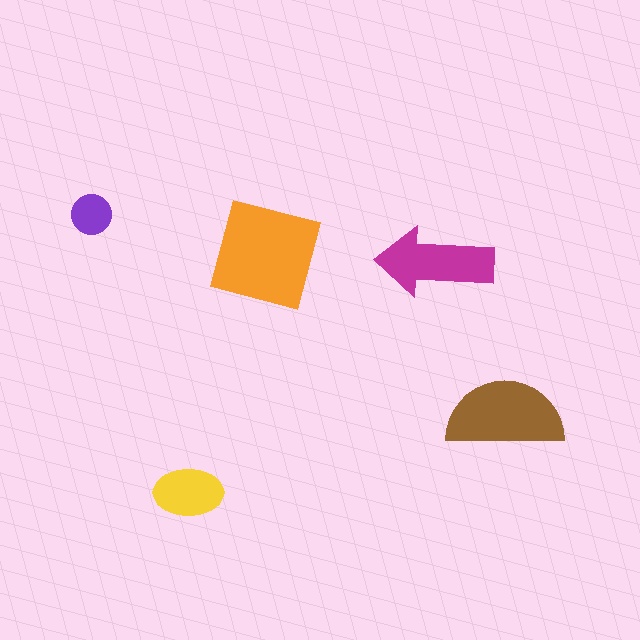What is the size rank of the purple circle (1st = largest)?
5th.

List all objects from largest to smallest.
The orange square, the brown semicircle, the magenta arrow, the yellow ellipse, the purple circle.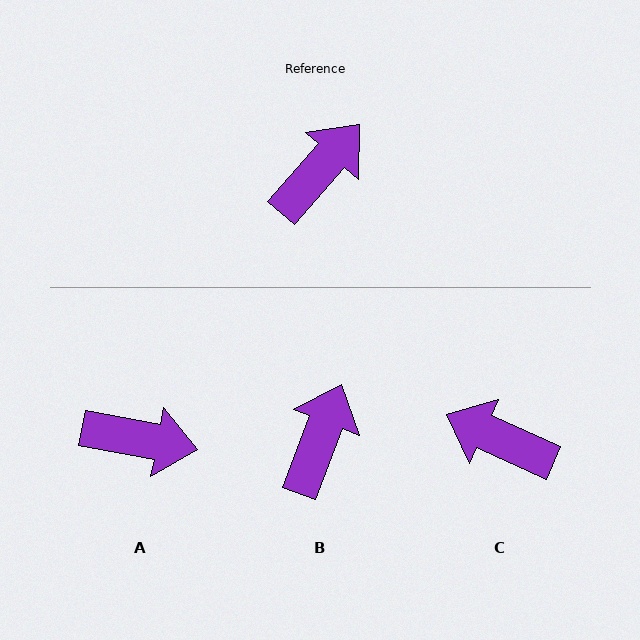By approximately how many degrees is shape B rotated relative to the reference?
Approximately 20 degrees counter-clockwise.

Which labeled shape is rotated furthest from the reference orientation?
C, about 107 degrees away.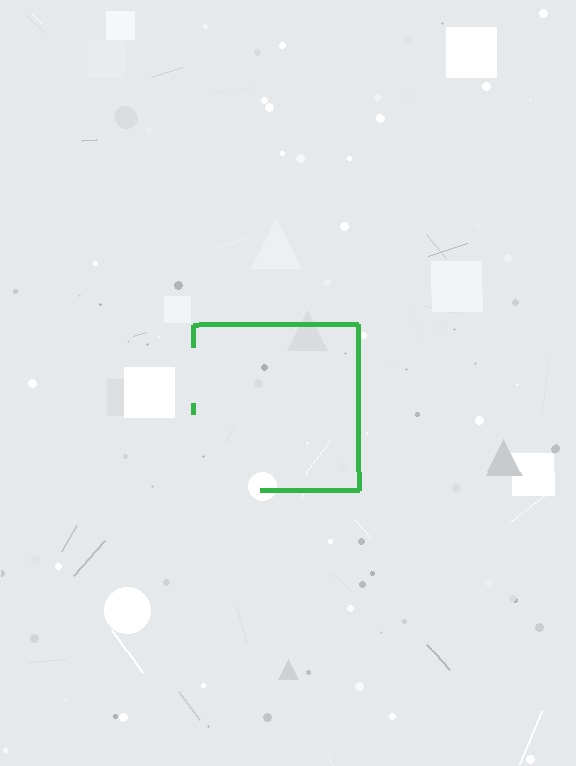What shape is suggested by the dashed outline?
The dashed outline suggests a square.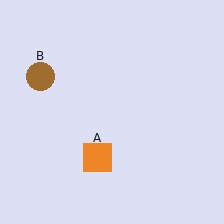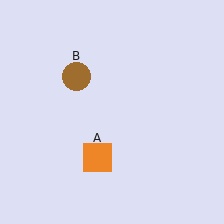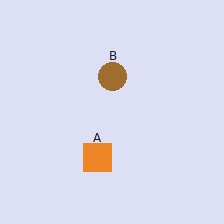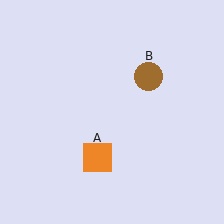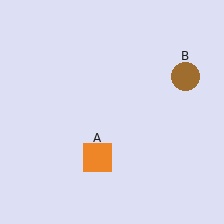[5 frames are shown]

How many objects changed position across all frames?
1 object changed position: brown circle (object B).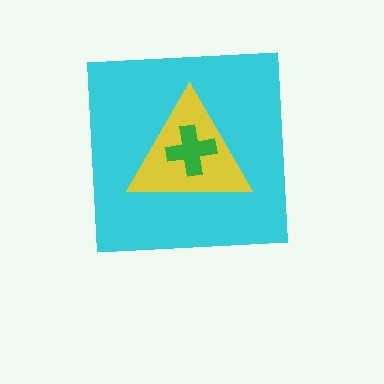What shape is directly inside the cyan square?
The yellow triangle.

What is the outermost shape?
The cyan square.